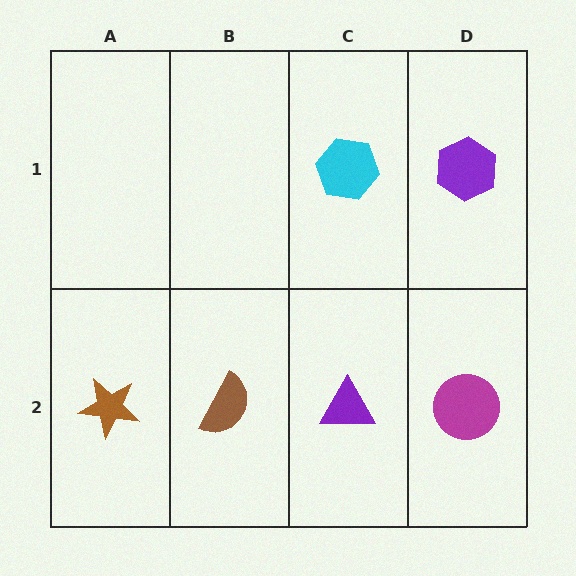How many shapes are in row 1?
2 shapes.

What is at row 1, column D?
A purple hexagon.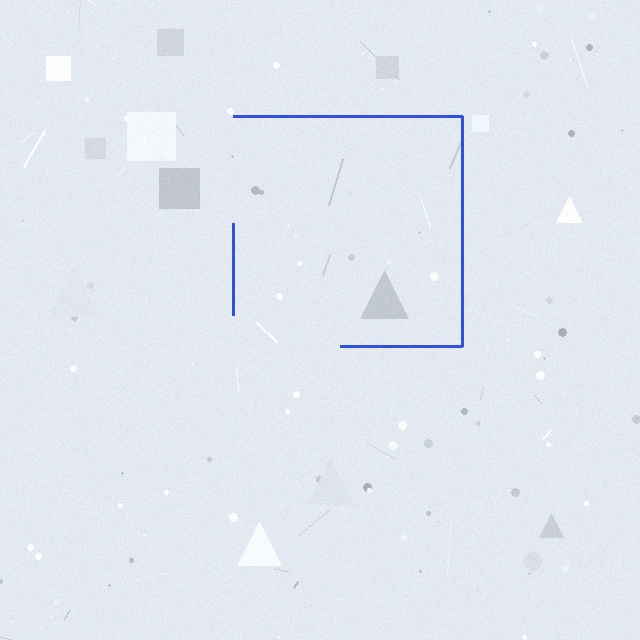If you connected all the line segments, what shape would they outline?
They would outline a square.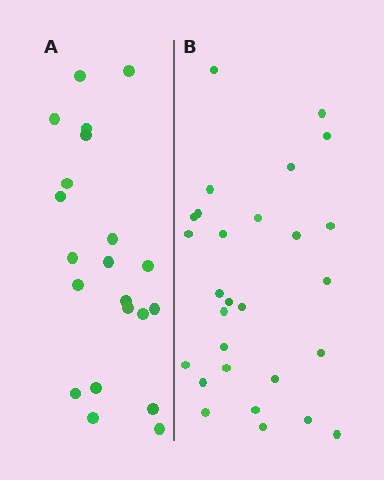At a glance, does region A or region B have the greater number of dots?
Region B (the right region) has more dots.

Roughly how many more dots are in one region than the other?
Region B has roughly 8 or so more dots than region A.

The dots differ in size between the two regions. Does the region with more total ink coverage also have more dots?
No. Region A has more total ink coverage because its dots are larger, but region B actually contains more individual dots. Total area can be misleading — the number of items is what matters here.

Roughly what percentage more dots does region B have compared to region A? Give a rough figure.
About 35% more.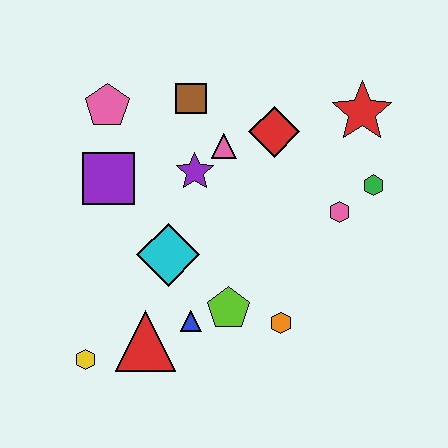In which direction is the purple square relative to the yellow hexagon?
The purple square is above the yellow hexagon.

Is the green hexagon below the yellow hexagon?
No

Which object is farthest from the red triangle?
The red star is farthest from the red triangle.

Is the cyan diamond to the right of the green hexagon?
No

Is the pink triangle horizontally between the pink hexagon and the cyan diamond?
Yes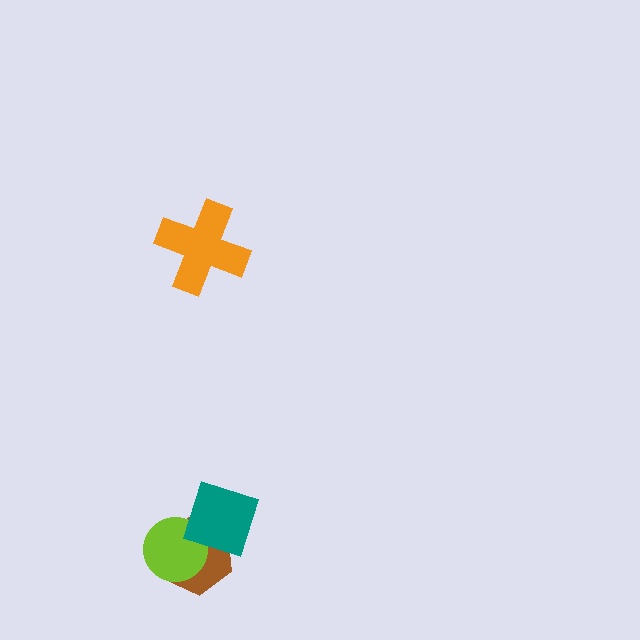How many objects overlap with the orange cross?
0 objects overlap with the orange cross.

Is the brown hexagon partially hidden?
Yes, it is partially covered by another shape.